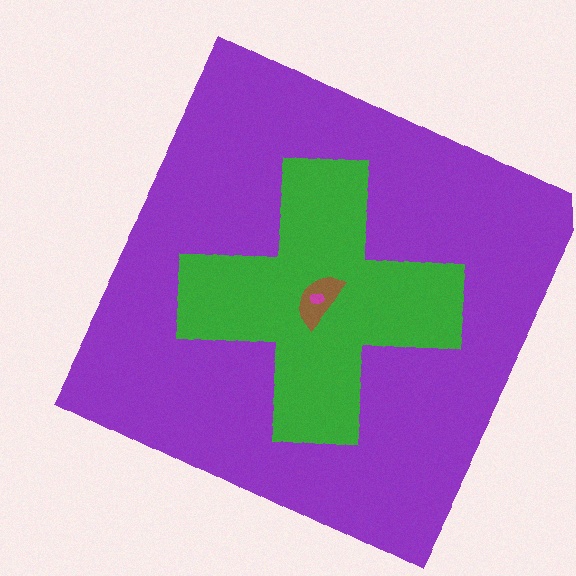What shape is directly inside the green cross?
The brown semicircle.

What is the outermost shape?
The purple square.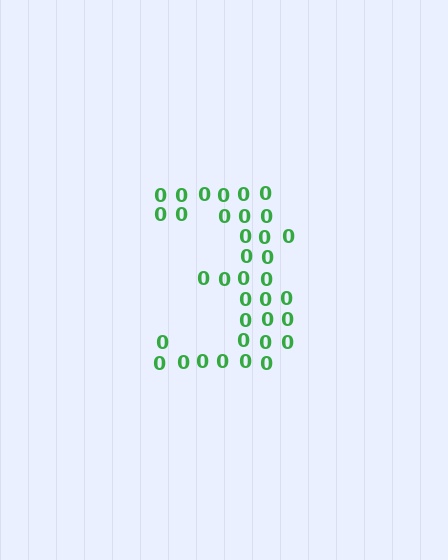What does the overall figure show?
The overall figure shows the digit 3.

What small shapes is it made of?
It is made of small digit 0's.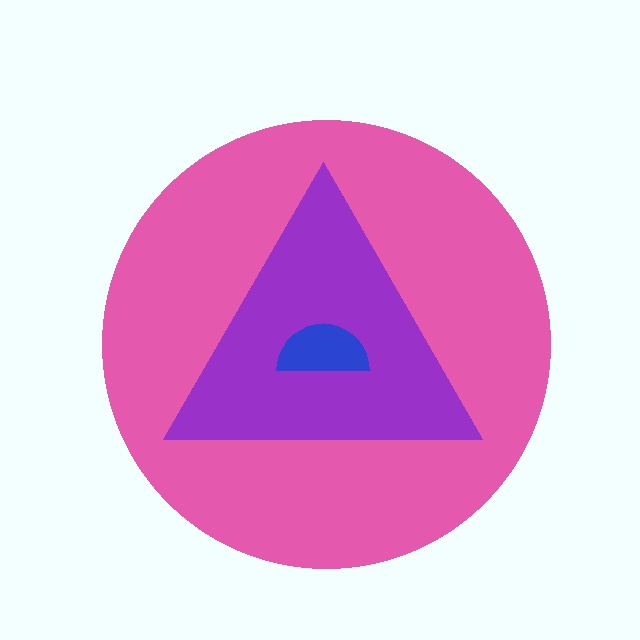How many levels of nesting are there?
3.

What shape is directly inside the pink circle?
The purple triangle.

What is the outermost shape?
The pink circle.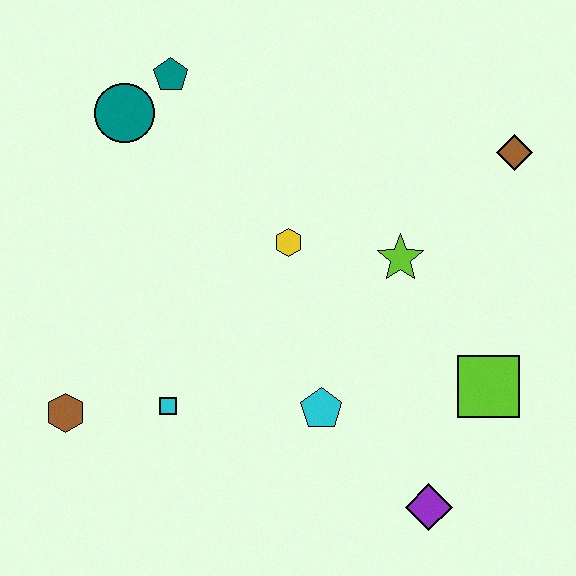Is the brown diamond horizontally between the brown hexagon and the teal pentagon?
No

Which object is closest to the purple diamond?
The lime square is closest to the purple diamond.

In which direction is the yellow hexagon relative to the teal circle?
The yellow hexagon is to the right of the teal circle.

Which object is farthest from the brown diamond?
The brown hexagon is farthest from the brown diamond.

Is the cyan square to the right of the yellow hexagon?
No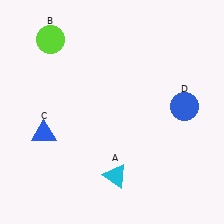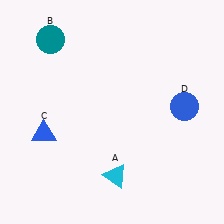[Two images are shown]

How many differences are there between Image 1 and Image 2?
There is 1 difference between the two images.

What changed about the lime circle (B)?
In Image 1, B is lime. In Image 2, it changed to teal.